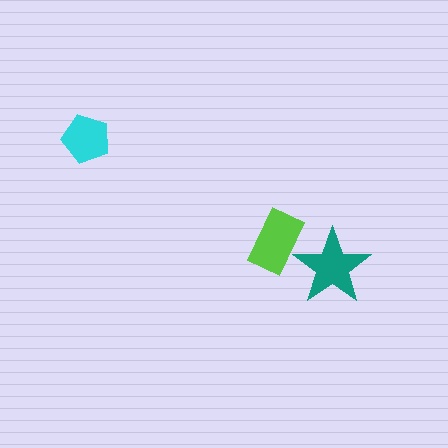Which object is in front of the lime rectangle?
The teal star is in front of the lime rectangle.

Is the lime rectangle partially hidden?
Yes, it is partially covered by another shape.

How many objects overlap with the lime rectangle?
1 object overlaps with the lime rectangle.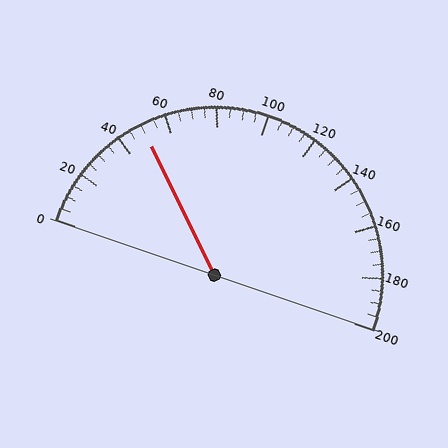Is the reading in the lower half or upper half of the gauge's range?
The reading is in the lower half of the range (0 to 200).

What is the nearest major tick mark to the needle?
The nearest major tick mark is 40.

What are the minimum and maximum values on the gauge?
The gauge ranges from 0 to 200.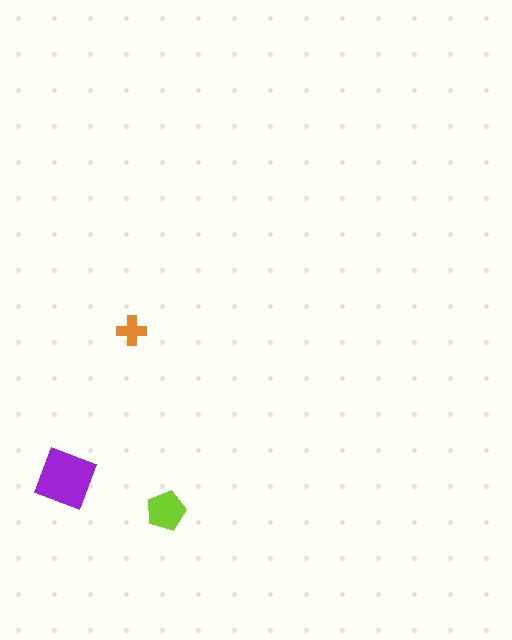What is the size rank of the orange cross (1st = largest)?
3rd.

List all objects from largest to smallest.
The purple square, the lime pentagon, the orange cross.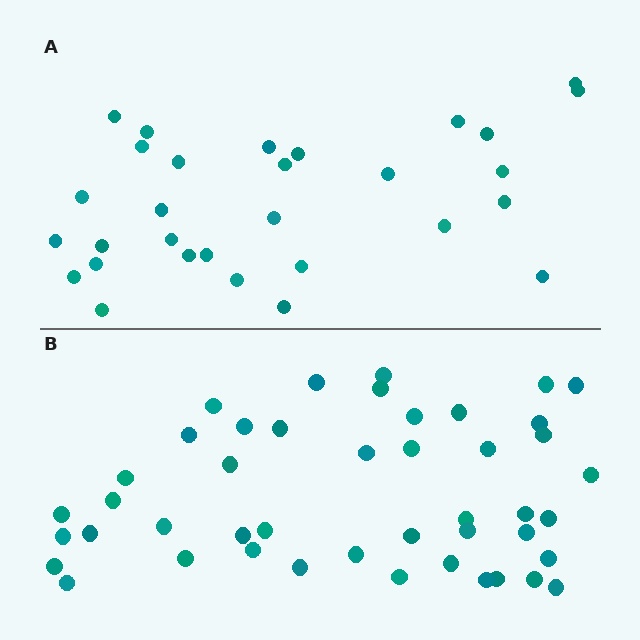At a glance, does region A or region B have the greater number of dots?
Region B (the bottom region) has more dots.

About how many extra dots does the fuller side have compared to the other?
Region B has approximately 15 more dots than region A.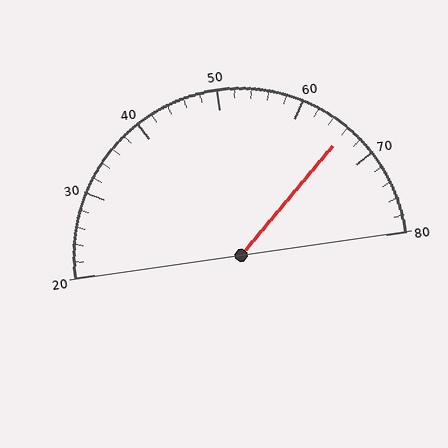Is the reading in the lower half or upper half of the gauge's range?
The reading is in the upper half of the range (20 to 80).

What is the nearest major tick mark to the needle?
The nearest major tick mark is 70.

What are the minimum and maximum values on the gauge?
The gauge ranges from 20 to 80.